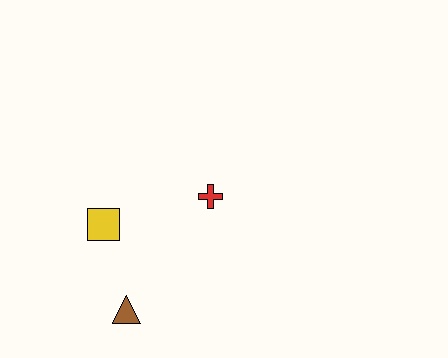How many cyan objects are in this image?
There are no cyan objects.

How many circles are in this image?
There are no circles.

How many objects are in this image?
There are 3 objects.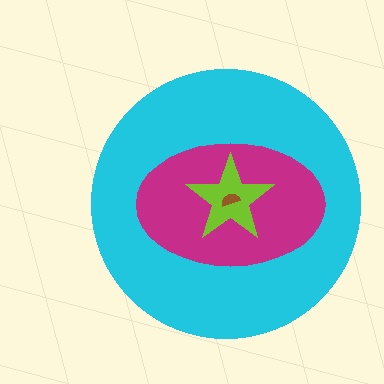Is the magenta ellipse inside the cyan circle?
Yes.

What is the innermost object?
The brown semicircle.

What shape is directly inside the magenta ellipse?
The lime star.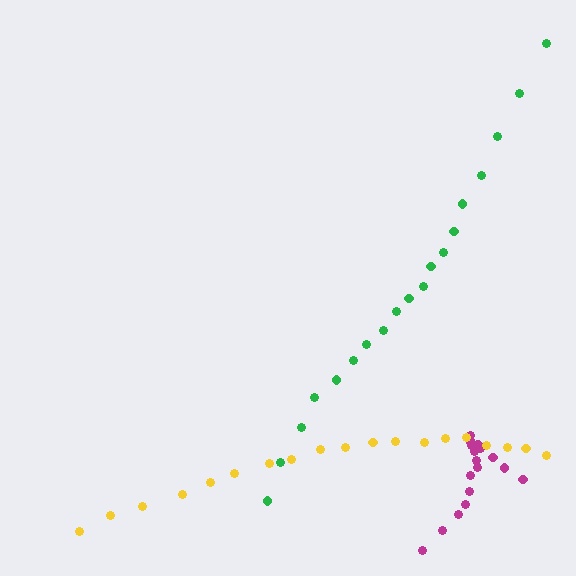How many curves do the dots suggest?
There are 3 distinct paths.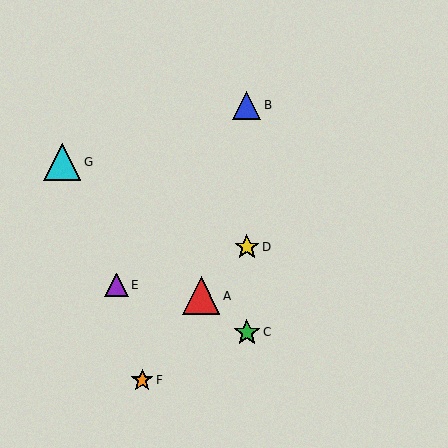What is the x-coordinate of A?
Object A is at x≈201.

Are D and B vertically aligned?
Yes, both are at x≈247.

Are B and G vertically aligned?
No, B is at x≈247 and G is at x≈62.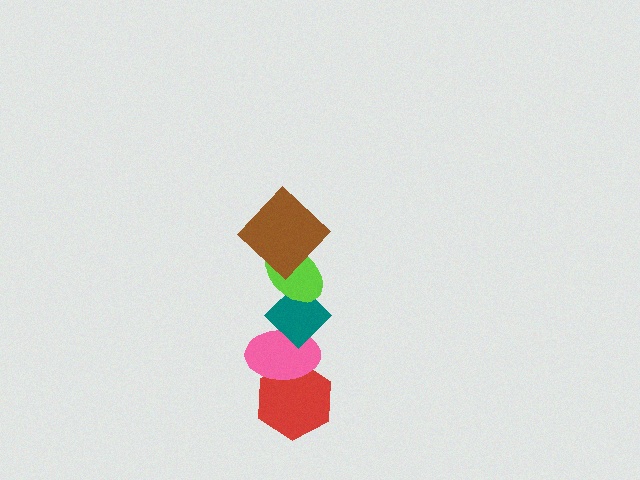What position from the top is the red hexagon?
The red hexagon is 5th from the top.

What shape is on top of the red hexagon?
The pink ellipse is on top of the red hexagon.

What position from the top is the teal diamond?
The teal diamond is 3rd from the top.